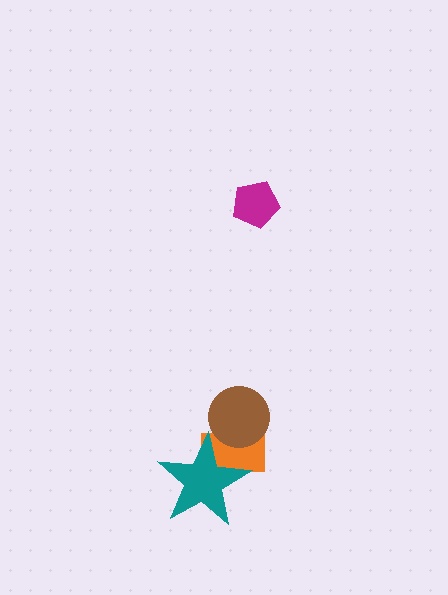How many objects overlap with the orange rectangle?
2 objects overlap with the orange rectangle.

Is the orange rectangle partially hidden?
Yes, it is partially covered by another shape.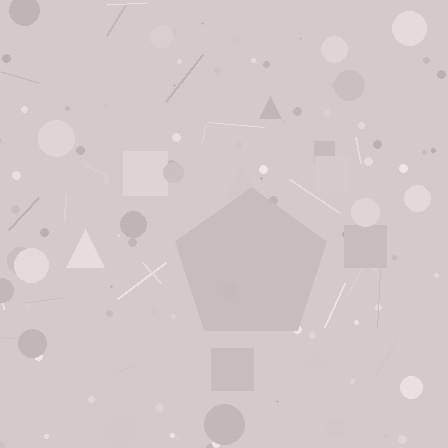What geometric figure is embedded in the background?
A pentagon is embedded in the background.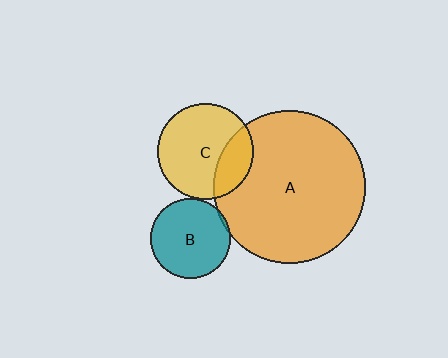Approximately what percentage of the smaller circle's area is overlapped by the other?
Approximately 25%.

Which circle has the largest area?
Circle A (orange).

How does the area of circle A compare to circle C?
Approximately 2.5 times.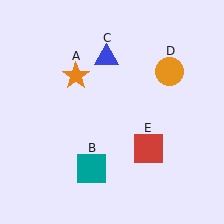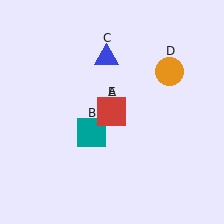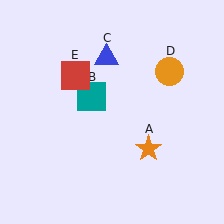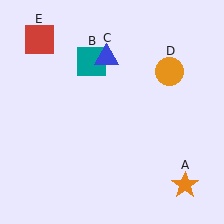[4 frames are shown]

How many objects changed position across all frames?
3 objects changed position: orange star (object A), teal square (object B), red square (object E).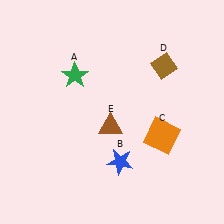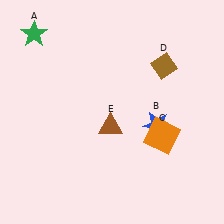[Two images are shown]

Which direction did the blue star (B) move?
The blue star (B) moved up.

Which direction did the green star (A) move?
The green star (A) moved up.